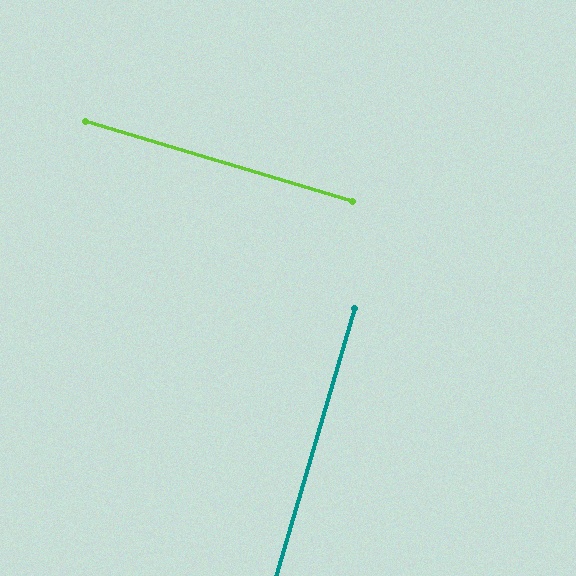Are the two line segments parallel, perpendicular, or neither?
Perpendicular — they meet at approximately 90°.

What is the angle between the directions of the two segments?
Approximately 90 degrees.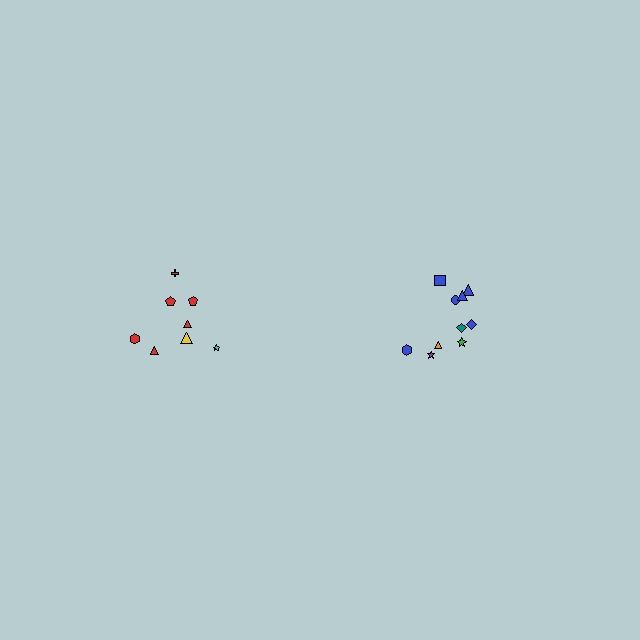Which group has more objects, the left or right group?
The right group.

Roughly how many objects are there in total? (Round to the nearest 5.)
Roughly 20 objects in total.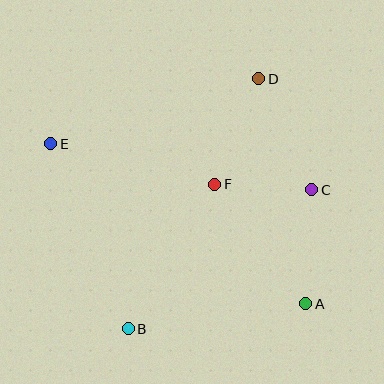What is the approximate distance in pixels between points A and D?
The distance between A and D is approximately 230 pixels.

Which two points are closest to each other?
Points C and F are closest to each other.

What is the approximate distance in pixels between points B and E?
The distance between B and E is approximately 201 pixels.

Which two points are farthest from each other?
Points A and E are farthest from each other.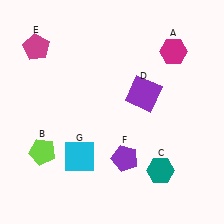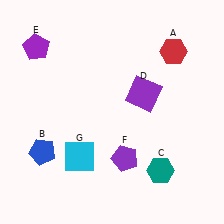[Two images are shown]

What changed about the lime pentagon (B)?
In Image 1, B is lime. In Image 2, it changed to blue.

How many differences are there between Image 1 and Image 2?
There are 3 differences between the two images.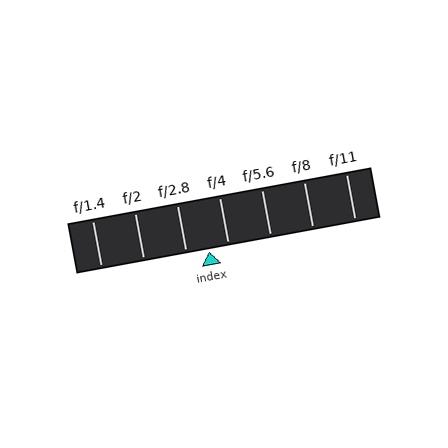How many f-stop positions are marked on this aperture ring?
There are 7 f-stop positions marked.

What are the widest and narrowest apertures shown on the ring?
The widest aperture shown is f/1.4 and the narrowest is f/11.